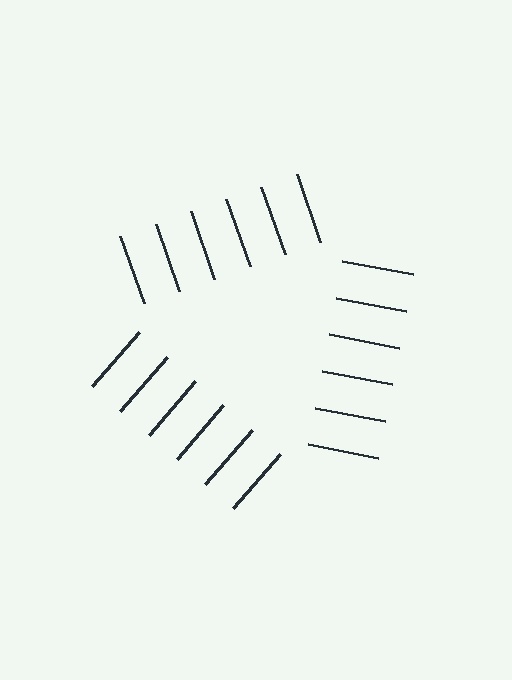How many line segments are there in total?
18 — 6 along each of the 3 edges.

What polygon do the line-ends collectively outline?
An illusory triangle — the line segments terminate on its edges but no continuous stroke is drawn.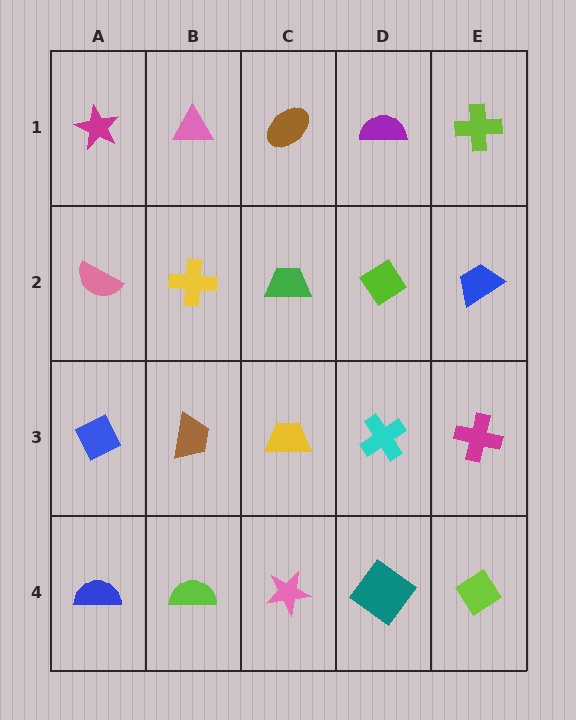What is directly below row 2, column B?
A brown trapezoid.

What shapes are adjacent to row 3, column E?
A blue trapezoid (row 2, column E), a lime diamond (row 4, column E), a cyan cross (row 3, column D).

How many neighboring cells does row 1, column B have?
3.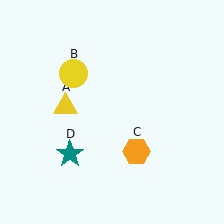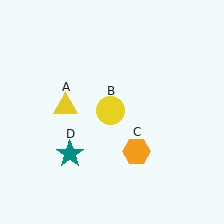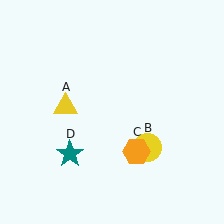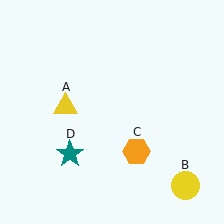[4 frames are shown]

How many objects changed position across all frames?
1 object changed position: yellow circle (object B).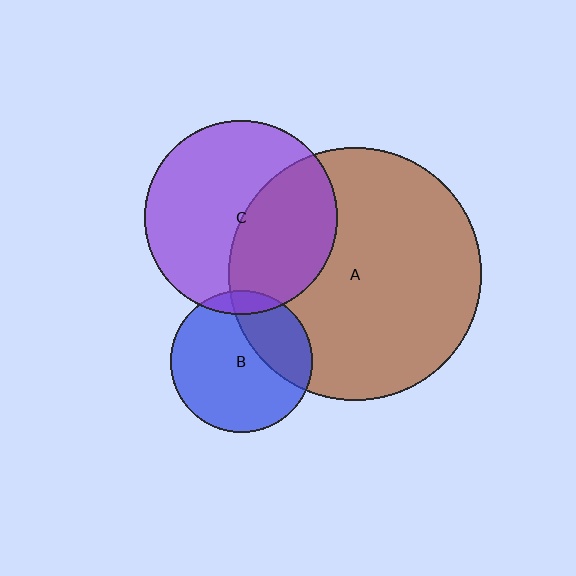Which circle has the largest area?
Circle A (brown).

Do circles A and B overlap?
Yes.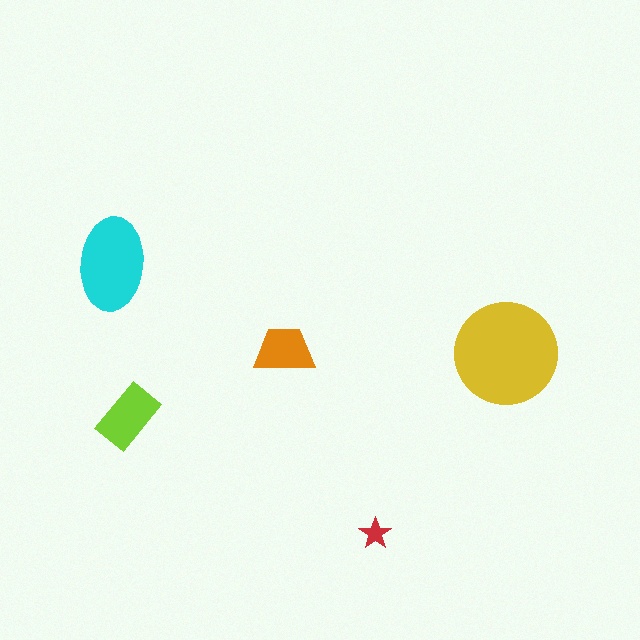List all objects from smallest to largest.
The red star, the orange trapezoid, the lime rectangle, the cyan ellipse, the yellow circle.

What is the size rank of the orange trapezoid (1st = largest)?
4th.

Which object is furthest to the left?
The cyan ellipse is leftmost.